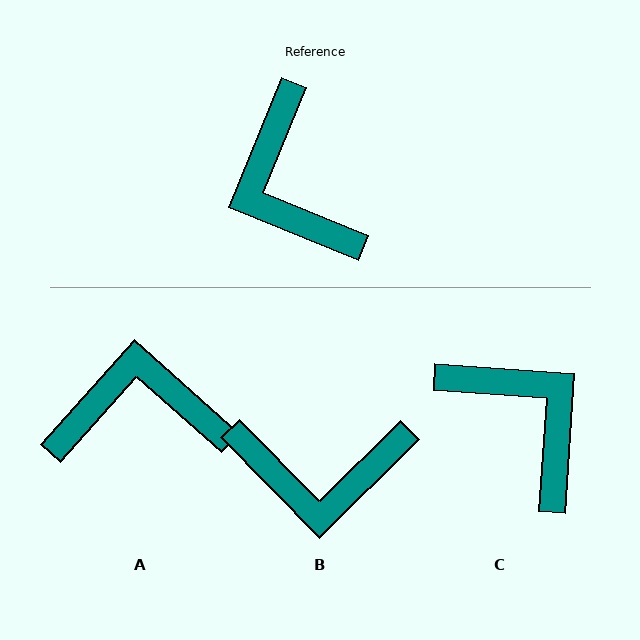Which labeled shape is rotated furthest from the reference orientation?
C, about 162 degrees away.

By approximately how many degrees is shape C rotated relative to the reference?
Approximately 162 degrees clockwise.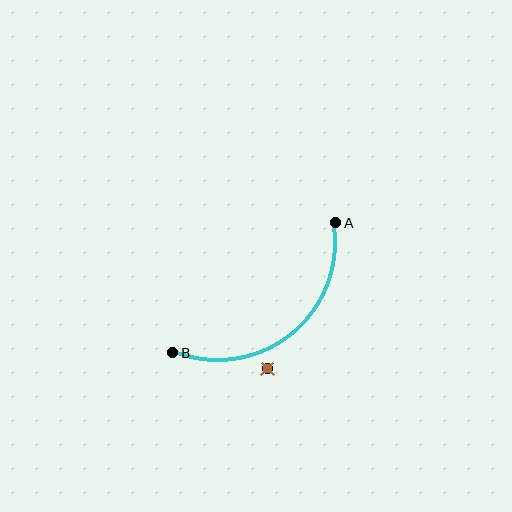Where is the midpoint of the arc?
The arc midpoint is the point on the curve farthest from the straight line joining A and B. It sits below and to the right of that line.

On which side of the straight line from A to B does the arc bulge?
The arc bulges below and to the right of the straight line connecting A and B.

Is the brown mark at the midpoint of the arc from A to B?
No — the brown mark does not lie on the arc at all. It sits slightly outside the curve.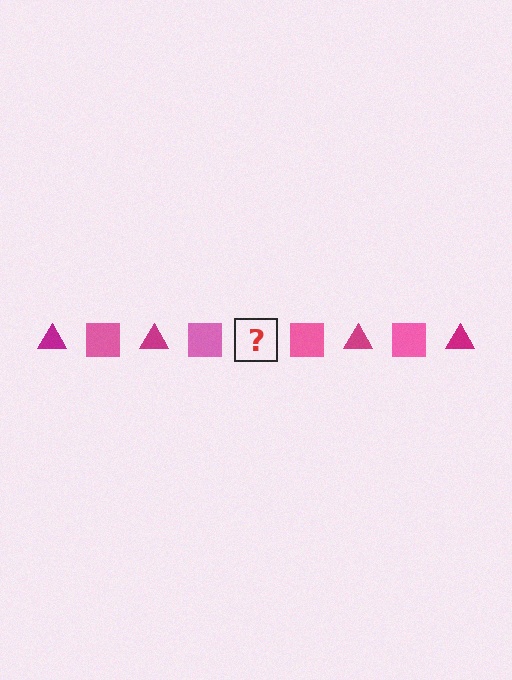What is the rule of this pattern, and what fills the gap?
The rule is that the pattern alternates between magenta triangle and pink square. The gap should be filled with a magenta triangle.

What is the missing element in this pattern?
The missing element is a magenta triangle.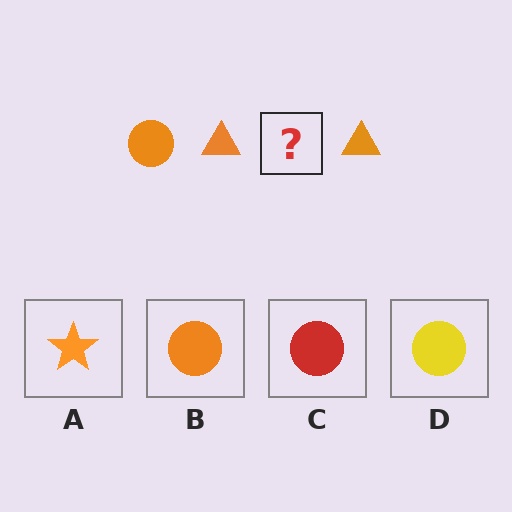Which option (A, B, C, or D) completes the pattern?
B.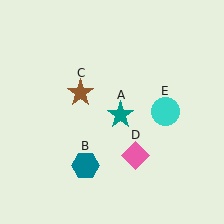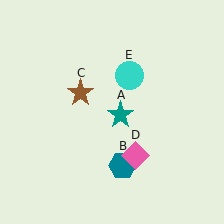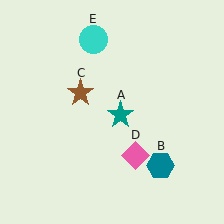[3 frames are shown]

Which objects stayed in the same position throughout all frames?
Teal star (object A) and brown star (object C) and pink diamond (object D) remained stationary.